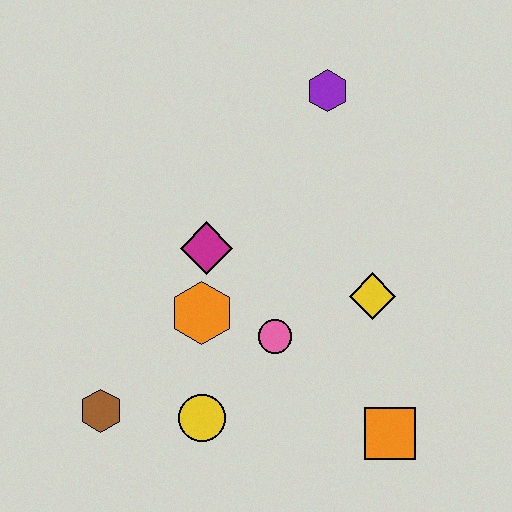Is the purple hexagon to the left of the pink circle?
No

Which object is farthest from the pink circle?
The purple hexagon is farthest from the pink circle.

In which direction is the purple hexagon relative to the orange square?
The purple hexagon is above the orange square.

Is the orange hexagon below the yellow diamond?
Yes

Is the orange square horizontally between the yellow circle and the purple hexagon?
No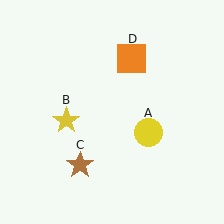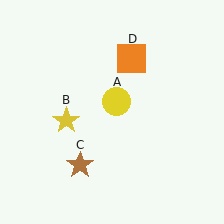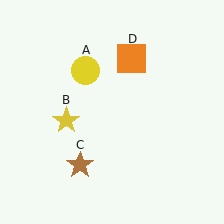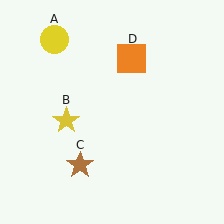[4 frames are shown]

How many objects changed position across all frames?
1 object changed position: yellow circle (object A).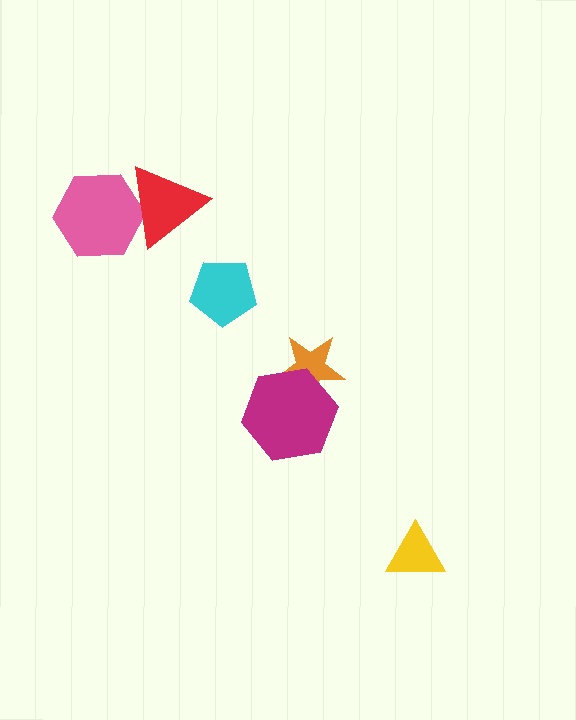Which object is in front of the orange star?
The magenta hexagon is in front of the orange star.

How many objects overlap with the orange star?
1 object overlaps with the orange star.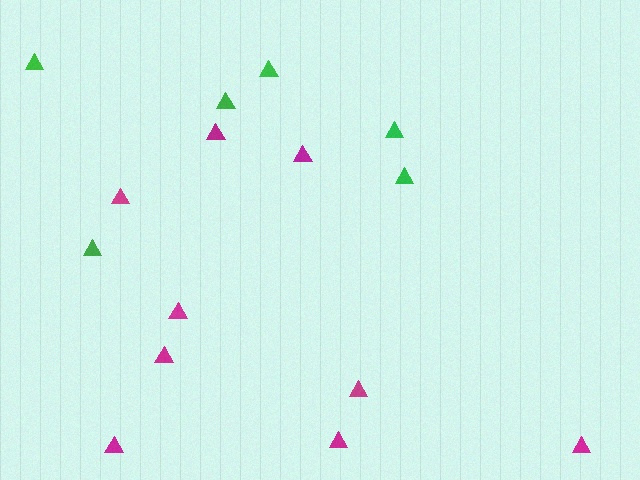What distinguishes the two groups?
There are 2 groups: one group of magenta triangles (9) and one group of green triangles (6).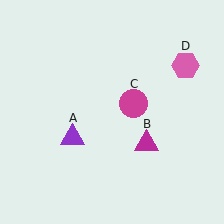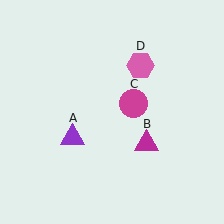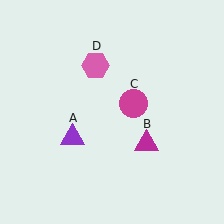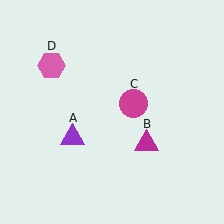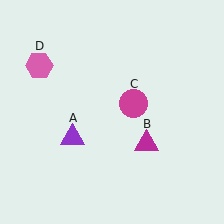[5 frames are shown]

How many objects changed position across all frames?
1 object changed position: pink hexagon (object D).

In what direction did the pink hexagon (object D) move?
The pink hexagon (object D) moved left.